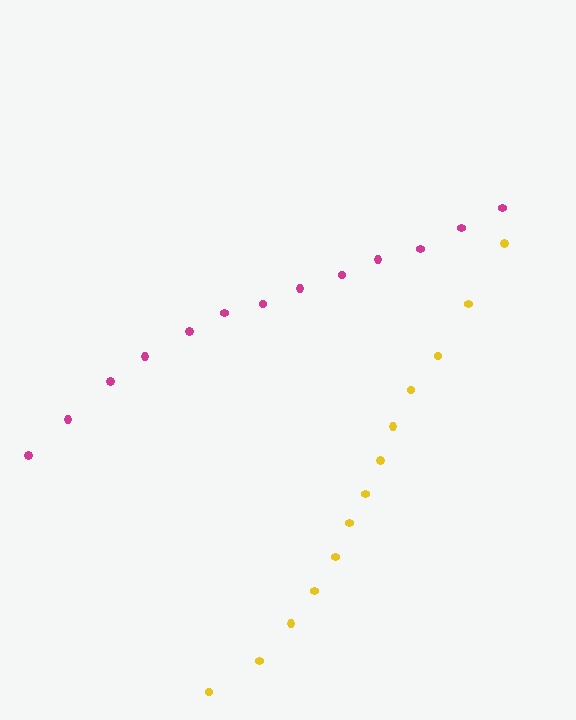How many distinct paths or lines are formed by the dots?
There are 2 distinct paths.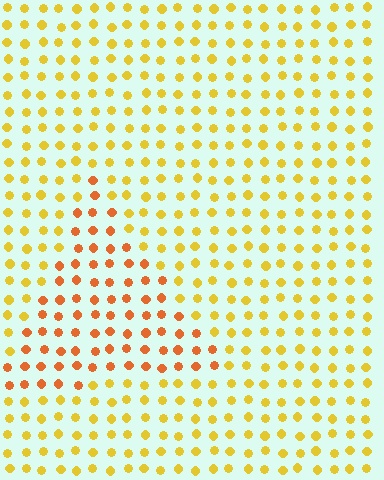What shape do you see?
I see a triangle.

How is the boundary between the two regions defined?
The boundary is defined purely by a slight shift in hue (about 31 degrees). Spacing, size, and orientation are identical on both sides.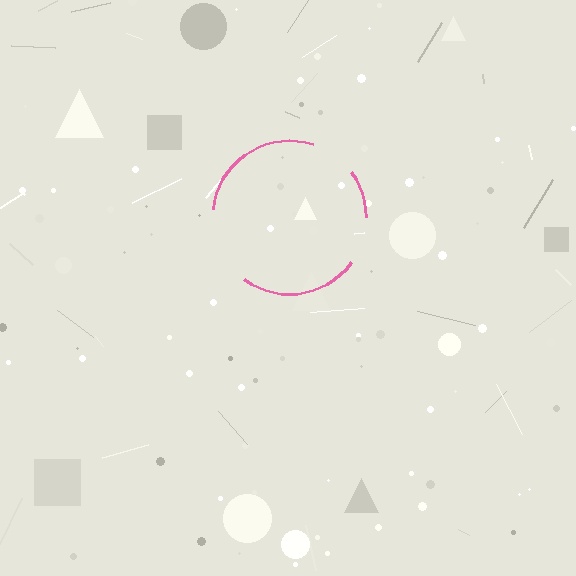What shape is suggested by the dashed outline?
The dashed outline suggests a circle.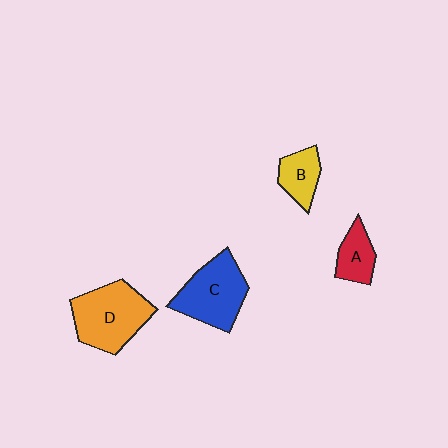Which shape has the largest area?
Shape D (orange).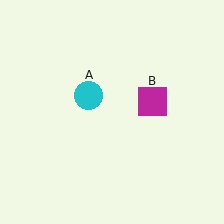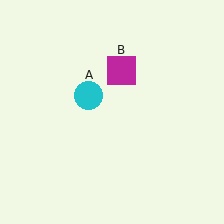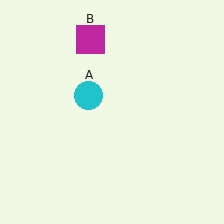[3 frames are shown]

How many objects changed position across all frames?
1 object changed position: magenta square (object B).